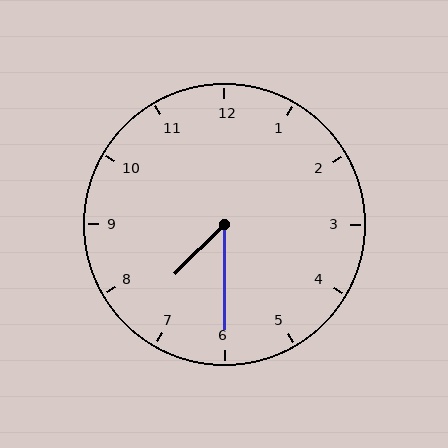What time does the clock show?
7:30.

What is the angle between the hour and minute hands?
Approximately 45 degrees.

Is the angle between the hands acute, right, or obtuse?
It is acute.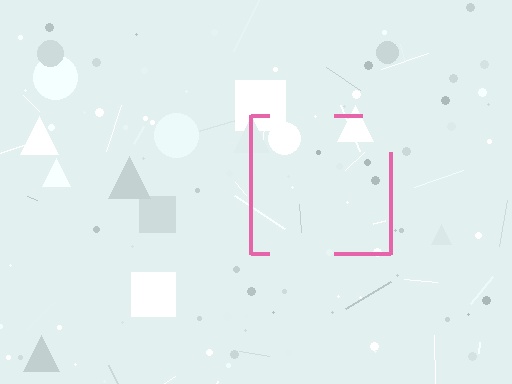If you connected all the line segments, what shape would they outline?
They would outline a square.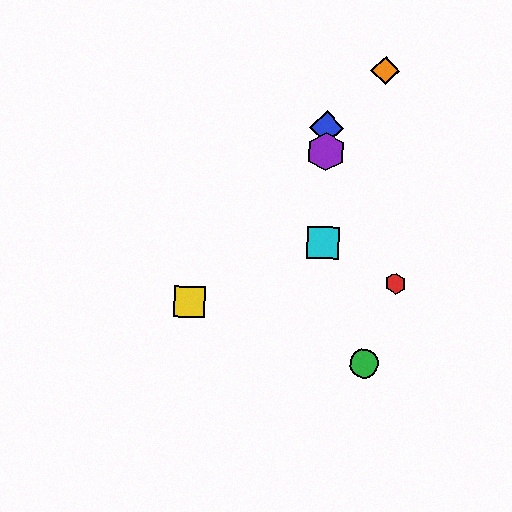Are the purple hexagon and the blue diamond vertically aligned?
Yes, both are at x≈326.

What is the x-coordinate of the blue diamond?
The blue diamond is at x≈327.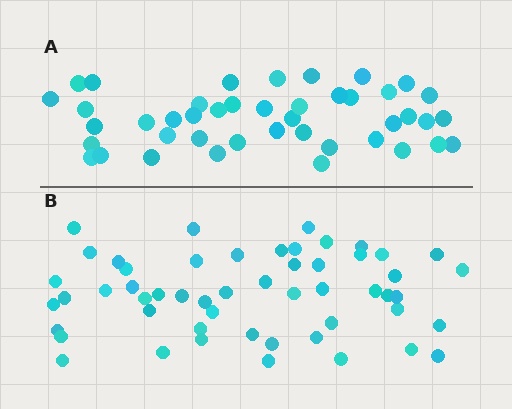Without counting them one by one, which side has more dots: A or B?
Region B (the bottom region) has more dots.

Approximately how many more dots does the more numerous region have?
Region B has roughly 10 or so more dots than region A.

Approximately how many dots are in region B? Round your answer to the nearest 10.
About 50 dots. (The exact count is 53, which rounds to 50.)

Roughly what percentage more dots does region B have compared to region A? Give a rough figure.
About 25% more.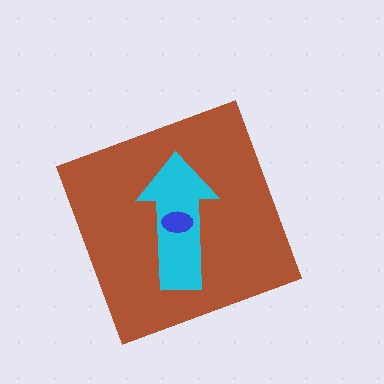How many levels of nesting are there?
3.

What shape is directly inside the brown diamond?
The cyan arrow.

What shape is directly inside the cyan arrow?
The blue ellipse.